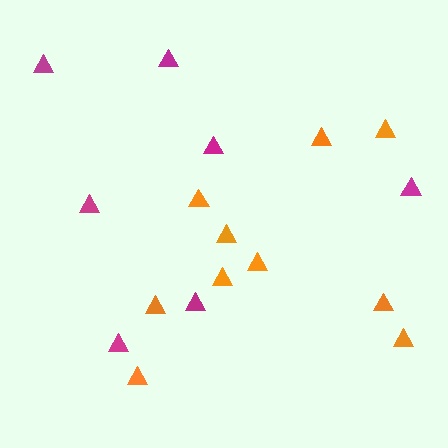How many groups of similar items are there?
There are 2 groups: one group of orange triangles (10) and one group of magenta triangles (7).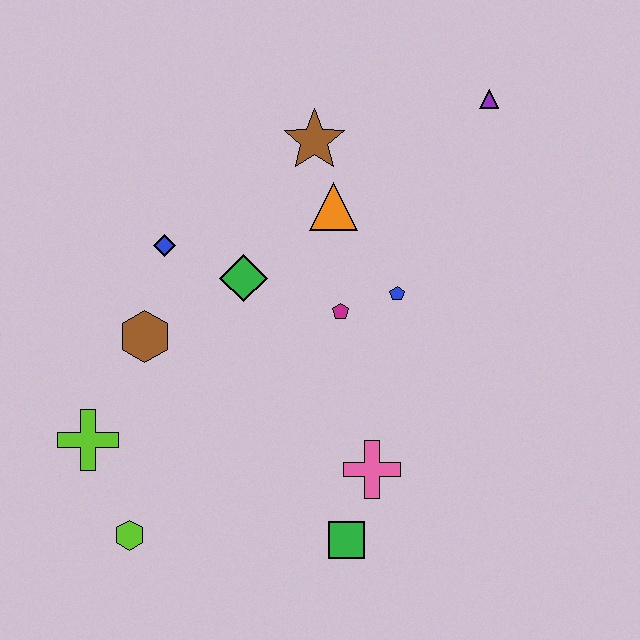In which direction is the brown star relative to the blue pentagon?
The brown star is above the blue pentagon.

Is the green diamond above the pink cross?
Yes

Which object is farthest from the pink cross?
The purple triangle is farthest from the pink cross.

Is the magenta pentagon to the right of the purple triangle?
No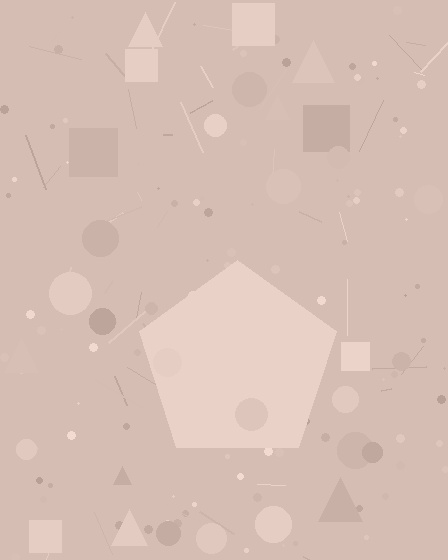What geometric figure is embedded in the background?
A pentagon is embedded in the background.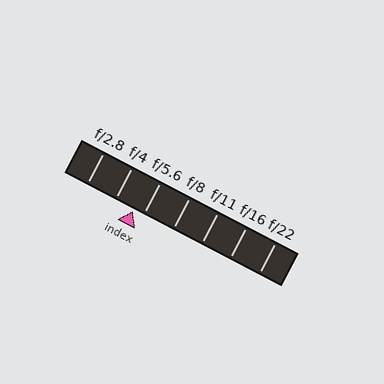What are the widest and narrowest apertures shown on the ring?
The widest aperture shown is f/2.8 and the narrowest is f/22.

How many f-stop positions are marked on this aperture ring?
There are 7 f-stop positions marked.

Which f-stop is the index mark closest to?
The index mark is closest to f/5.6.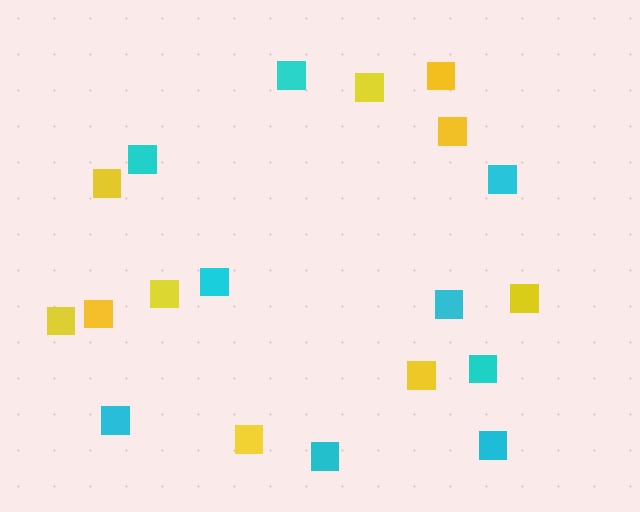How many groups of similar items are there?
There are 2 groups: one group of cyan squares (9) and one group of yellow squares (10).